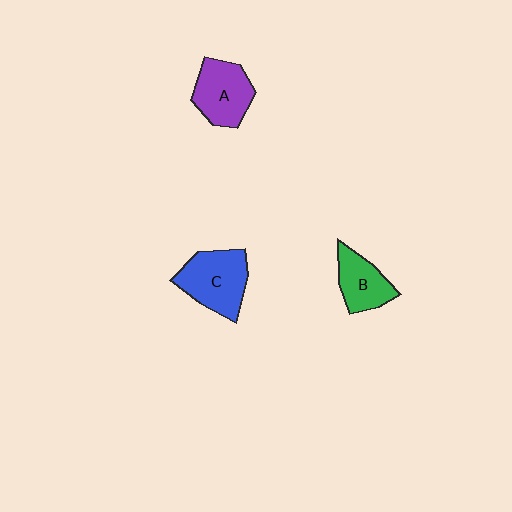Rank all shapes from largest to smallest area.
From largest to smallest: C (blue), A (purple), B (green).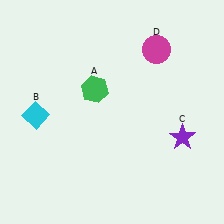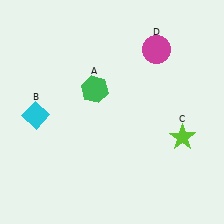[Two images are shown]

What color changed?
The star (C) changed from purple in Image 1 to lime in Image 2.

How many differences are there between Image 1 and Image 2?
There is 1 difference between the two images.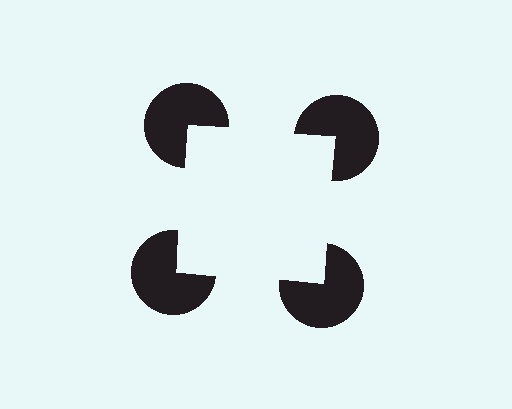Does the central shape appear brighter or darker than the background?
It typically appears slightly brighter than the background, even though no actual brightness change is drawn.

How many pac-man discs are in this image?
There are 4 — one at each vertex of the illusory square.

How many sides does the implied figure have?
4 sides.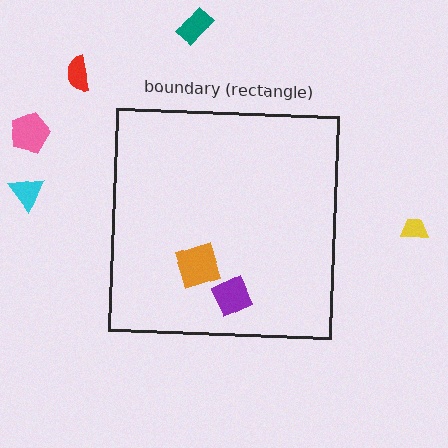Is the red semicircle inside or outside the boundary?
Outside.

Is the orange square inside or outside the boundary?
Inside.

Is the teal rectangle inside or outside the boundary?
Outside.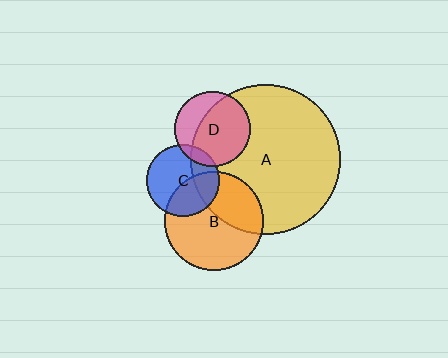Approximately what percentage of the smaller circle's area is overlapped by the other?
Approximately 10%.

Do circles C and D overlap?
Yes.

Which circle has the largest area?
Circle A (yellow).